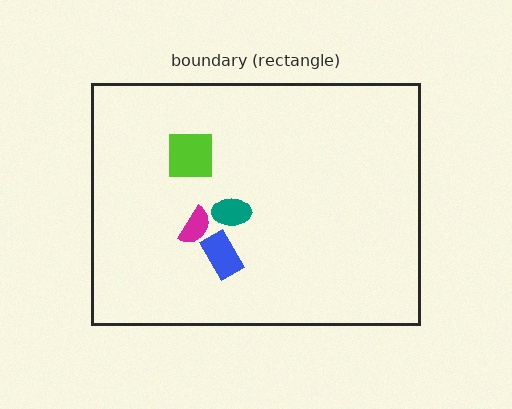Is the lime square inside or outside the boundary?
Inside.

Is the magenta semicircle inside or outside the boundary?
Inside.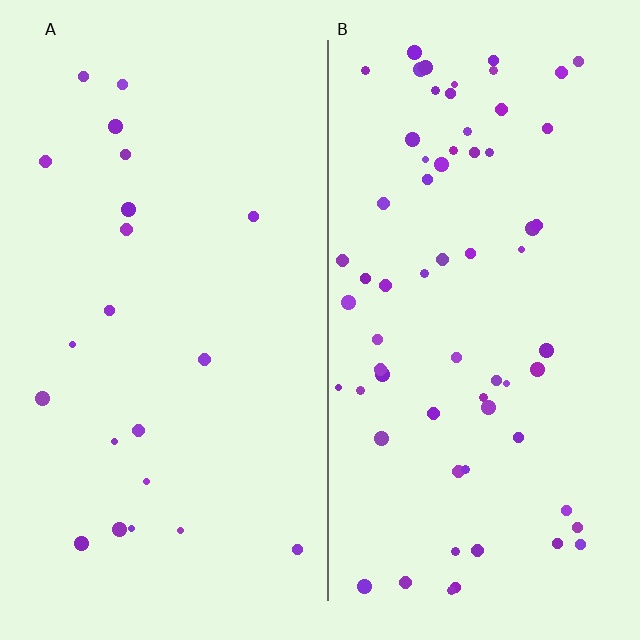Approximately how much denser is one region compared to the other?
Approximately 3.2× — region B over region A.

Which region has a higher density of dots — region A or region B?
B (the right).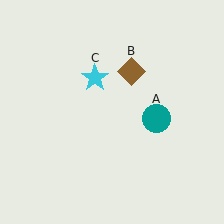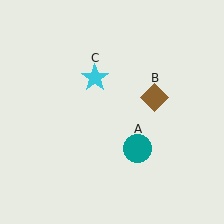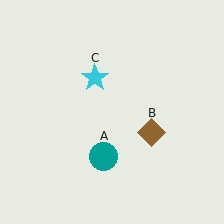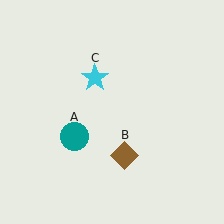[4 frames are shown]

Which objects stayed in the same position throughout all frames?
Cyan star (object C) remained stationary.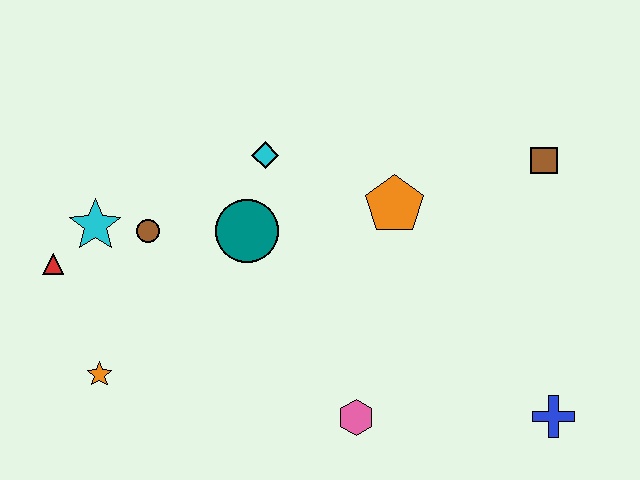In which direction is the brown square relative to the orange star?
The brown square is to the right of the orange star.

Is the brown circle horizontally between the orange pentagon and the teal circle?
No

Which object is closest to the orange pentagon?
The cyan diamond is closest to the orange pentagon.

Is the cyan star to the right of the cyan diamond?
No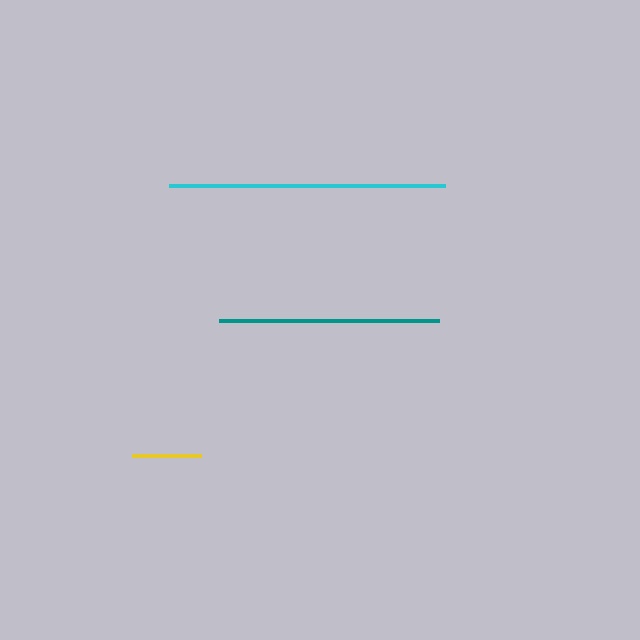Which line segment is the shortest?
The yellow line is the shortest at approximately 69 pixels.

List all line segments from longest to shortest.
From longest to shortest: cyan, teal, yellow.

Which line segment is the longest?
The cyan line is the longest at approximately 277 pixels.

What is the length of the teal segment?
The teal segment is approximately 220 pixels long.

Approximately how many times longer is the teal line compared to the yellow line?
The teal line is approximately 3.2 times the length of the yellow line.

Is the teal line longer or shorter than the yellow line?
The teal line is longer than the yellow line.